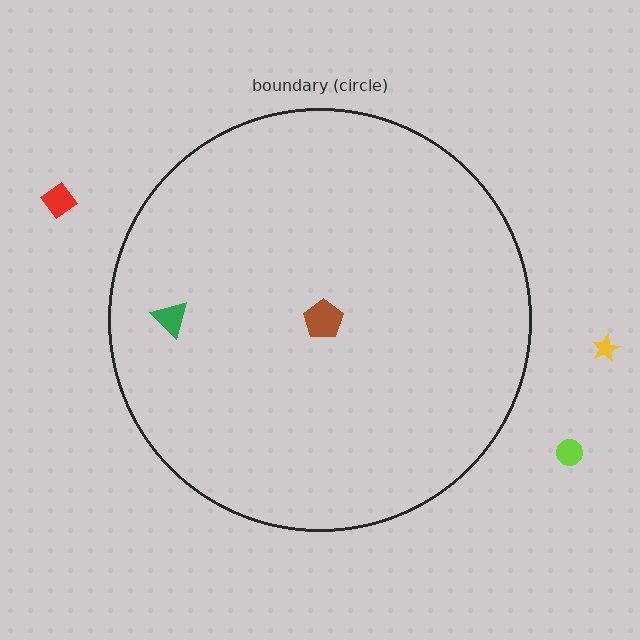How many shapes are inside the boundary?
2 inside, 3 outside.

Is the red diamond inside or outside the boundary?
Outside.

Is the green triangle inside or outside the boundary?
Inside.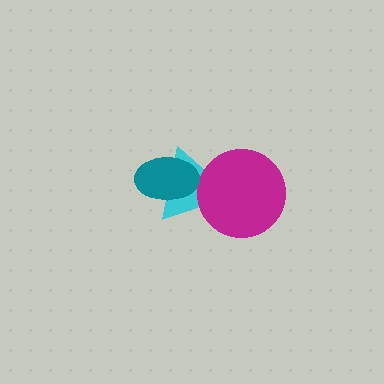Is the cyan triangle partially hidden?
Yes, it is partially covered by another shape.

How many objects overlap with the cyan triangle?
2 objects overlap with the cyan triangle.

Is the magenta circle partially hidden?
No, no other shape covers it.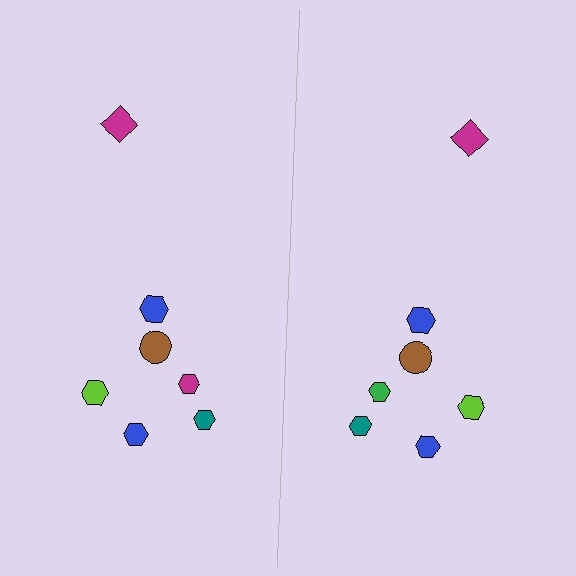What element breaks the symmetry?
The green hexagon on the right side breaks the symmetry — its mirror counterpart is magenta.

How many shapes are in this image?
There are 14 shapes in this image.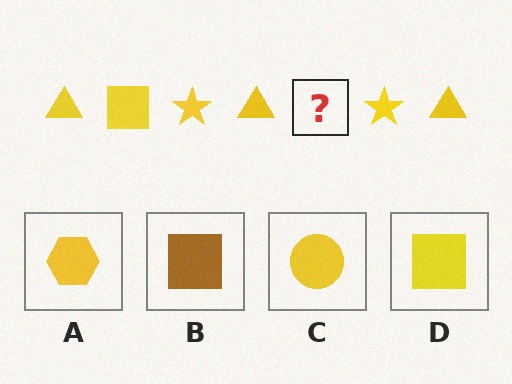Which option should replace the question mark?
Option D.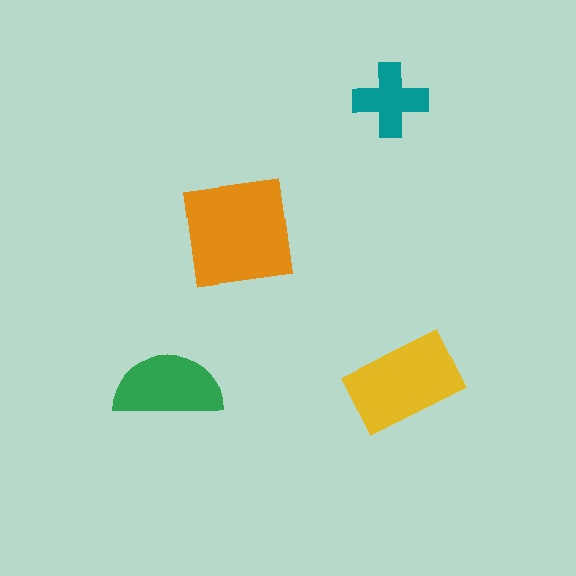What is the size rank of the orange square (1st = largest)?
1st.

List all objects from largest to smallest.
The orange square, the yellow rectangle, the green semicircle, the teal cross.